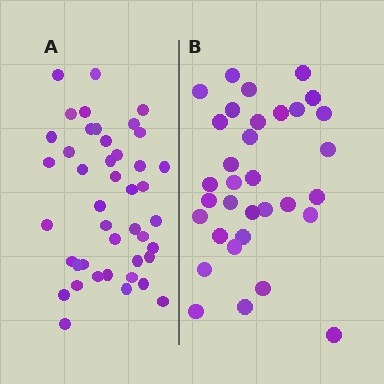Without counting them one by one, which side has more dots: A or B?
Region A (the left region) has more dots.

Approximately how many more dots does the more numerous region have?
Region A has roughly 10 or so more dots than region B.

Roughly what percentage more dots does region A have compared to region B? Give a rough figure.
About 30% more.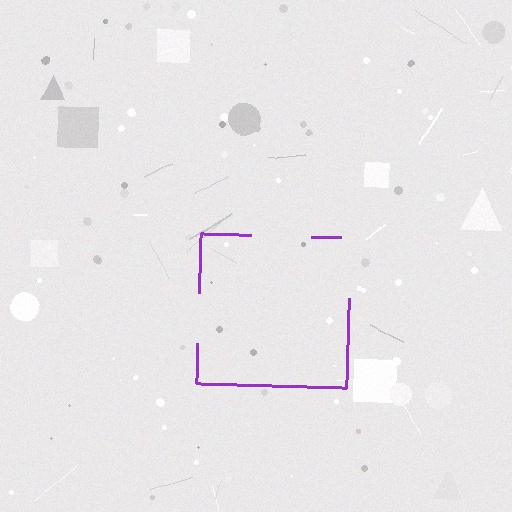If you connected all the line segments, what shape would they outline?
They would outline a square.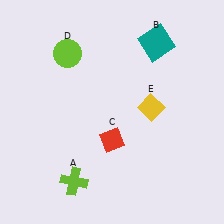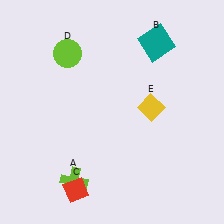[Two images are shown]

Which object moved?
The red diamond (C) moved down.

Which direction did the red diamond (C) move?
The red diamond (C) moved down.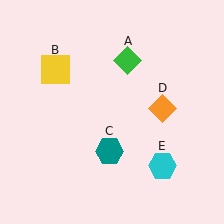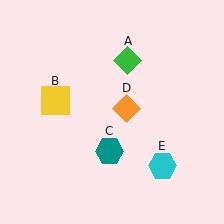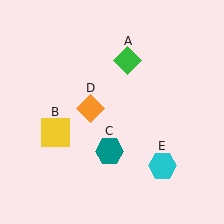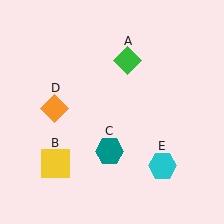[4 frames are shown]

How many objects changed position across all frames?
2 objects changed position: yellow square (object B), orange diamond (object D).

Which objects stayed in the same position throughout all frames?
Green diamond (object A) and teal hexagon (object C) and cyan hexagon (object E) remained stationary.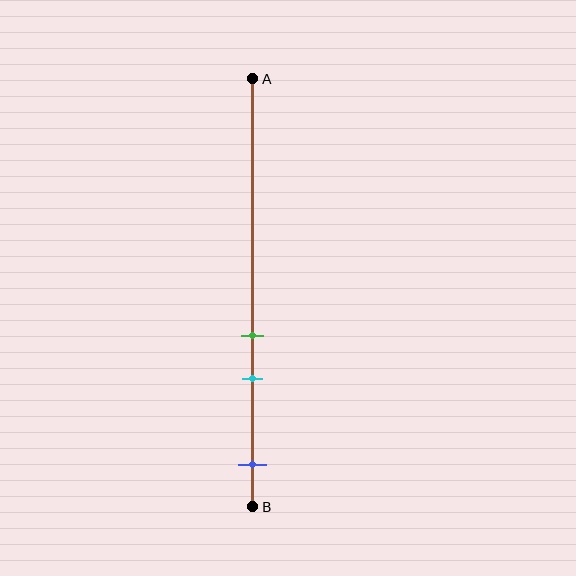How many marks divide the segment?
There are 3 marks dividing the segment.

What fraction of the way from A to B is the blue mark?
The blue mark is approximately 90% (0.9) of the way from A to B.